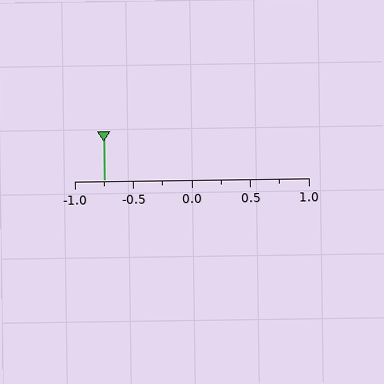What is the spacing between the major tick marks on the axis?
The major ticks are spaced 0.5 apart.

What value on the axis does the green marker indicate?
The marker indicates approximately -0.75.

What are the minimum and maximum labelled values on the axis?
The axis runs from -1.0 to 1.0.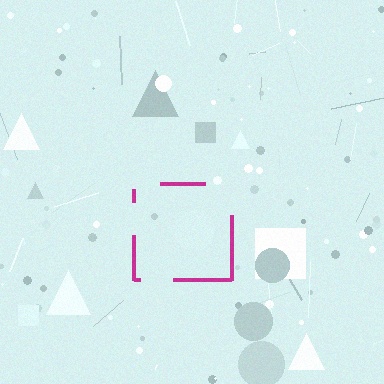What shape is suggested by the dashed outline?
The dashed outline suggests a square.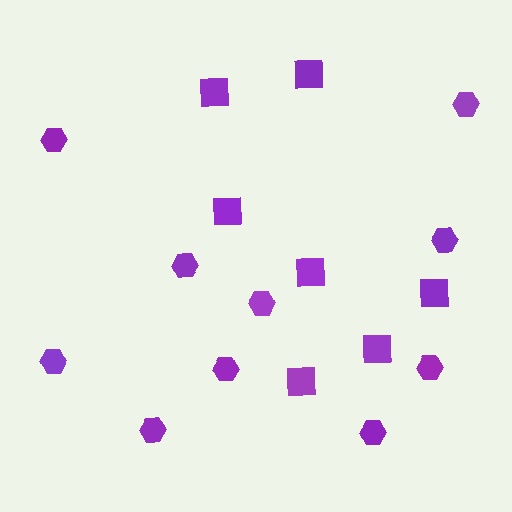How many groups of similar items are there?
There are 2 groups: one group of hexagons (10) and one group of squares (7).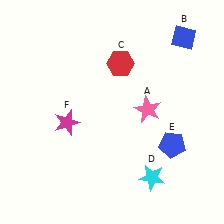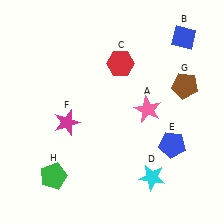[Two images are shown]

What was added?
A brown pentagon (G), a green pentagon (H) were added in Image 2.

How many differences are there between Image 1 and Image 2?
There are 2 differences between the two images.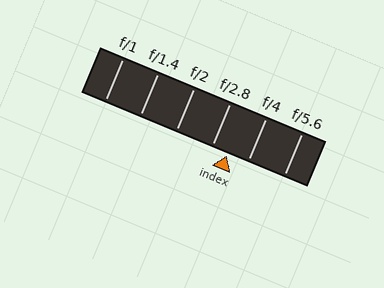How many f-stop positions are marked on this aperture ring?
There are 6 f-stop positions marked.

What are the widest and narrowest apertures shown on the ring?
The widest aperture shown is f/1 and the narrowest is f/5.6.